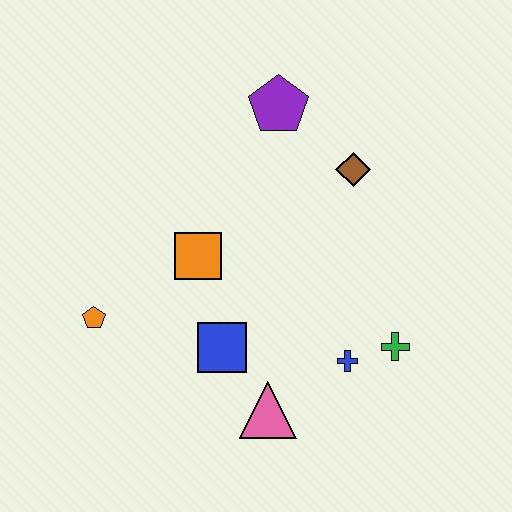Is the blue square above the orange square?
No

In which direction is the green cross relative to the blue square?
The green cross is to the right of the blue square.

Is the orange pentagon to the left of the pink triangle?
Yes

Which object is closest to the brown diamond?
The purple pentagon is closest to the brown diamond.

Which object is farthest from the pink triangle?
The purple pentagon is farthest from the pink triangle.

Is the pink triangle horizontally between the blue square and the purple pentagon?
Yes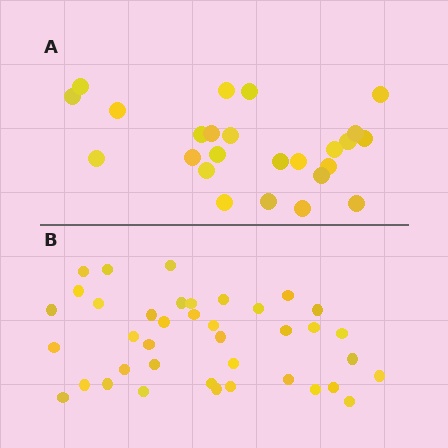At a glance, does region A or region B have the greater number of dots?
Region B (the bottom region) has more dots.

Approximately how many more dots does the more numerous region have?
Region B has approximately 15 more dots than region A.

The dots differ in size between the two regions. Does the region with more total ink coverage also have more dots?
No. Region A has more total ink coverage because its dots are larger, but region B actually contains more individual dots. Total area can be misleading — the number of items is what matters here.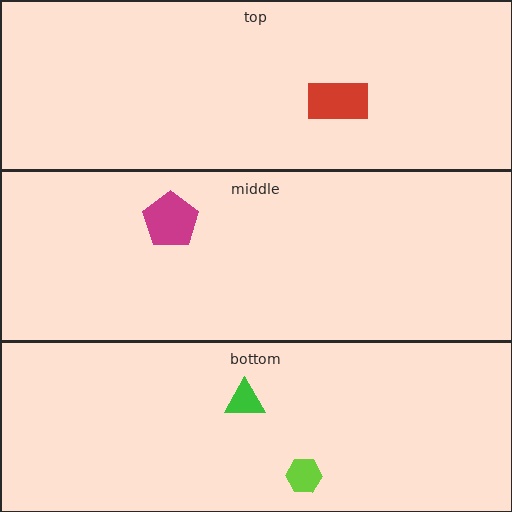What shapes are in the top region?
The red rectangle.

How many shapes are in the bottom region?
2.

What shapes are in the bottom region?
The green triangle, the lime hexagon.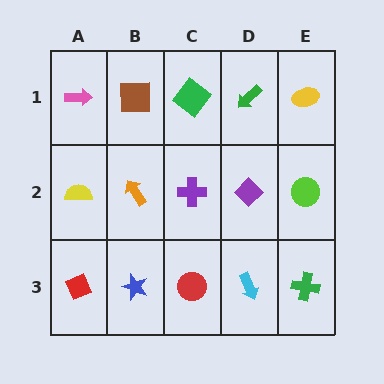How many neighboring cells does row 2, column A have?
3.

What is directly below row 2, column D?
A cyan arrow.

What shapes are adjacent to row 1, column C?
A purple cross (row 2, column C), a brown square (row 1, column B), a green arrow (row 1, column D).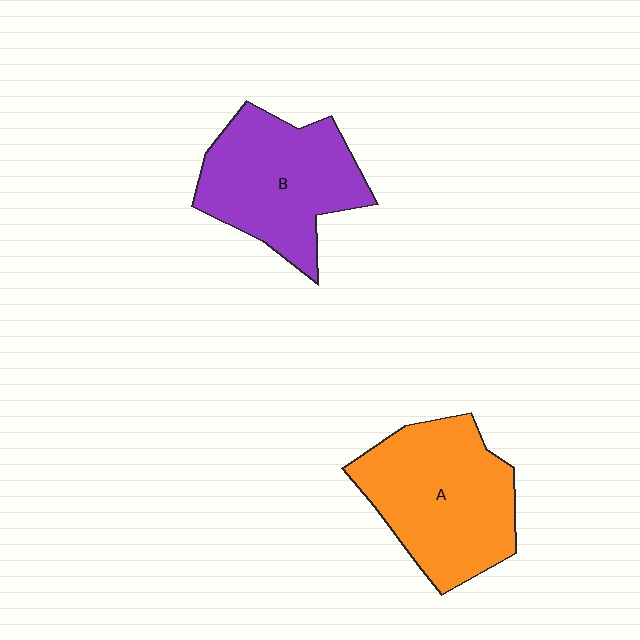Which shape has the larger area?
Shape A (orange).